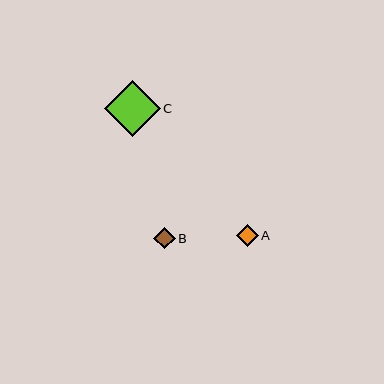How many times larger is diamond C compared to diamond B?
Diamond C is approximately 2.6 times the size of diamond B.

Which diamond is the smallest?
Diamond B is the smallest with a size of approximately 22 pixels.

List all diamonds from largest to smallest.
From largest to smallest: C, A, B.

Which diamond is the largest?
Diamond C is the largest with a size of approximately 56 pixels.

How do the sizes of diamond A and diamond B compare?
Diamond A and diamond B are approximately the same size.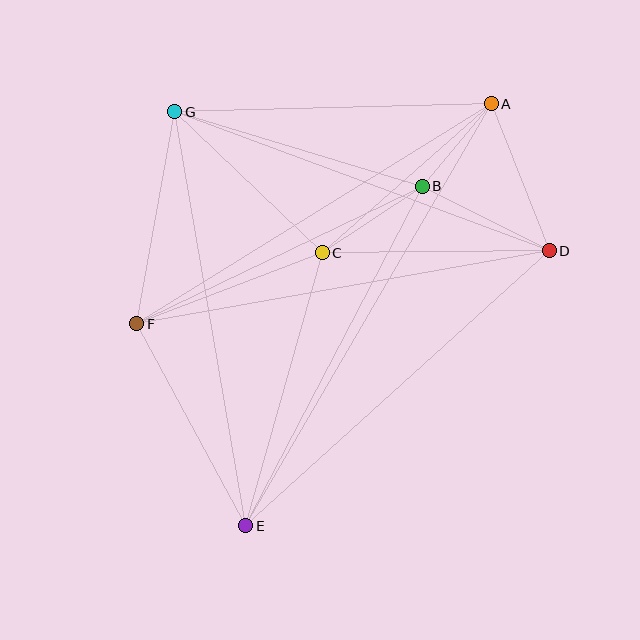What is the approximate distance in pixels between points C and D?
The distance between C and D is approximately 227 pixels.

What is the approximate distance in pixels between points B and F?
The distance between B and F is approximately 317 pixels.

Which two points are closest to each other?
Points A and B are closest to each other.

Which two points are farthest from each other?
Points A and E are farthest from each other.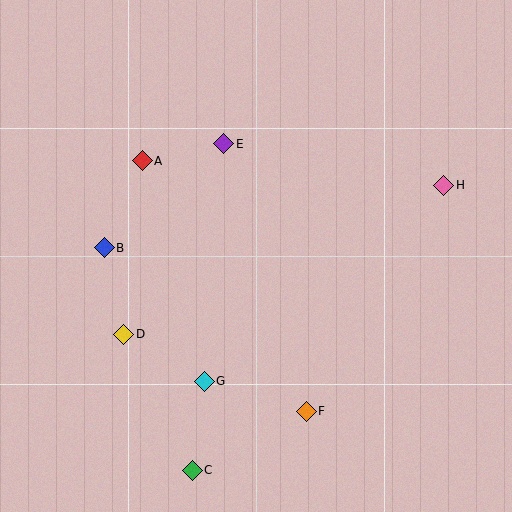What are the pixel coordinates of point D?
Point D is at (124, 334).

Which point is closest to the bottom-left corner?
Point C is closest to the bottom-left corner.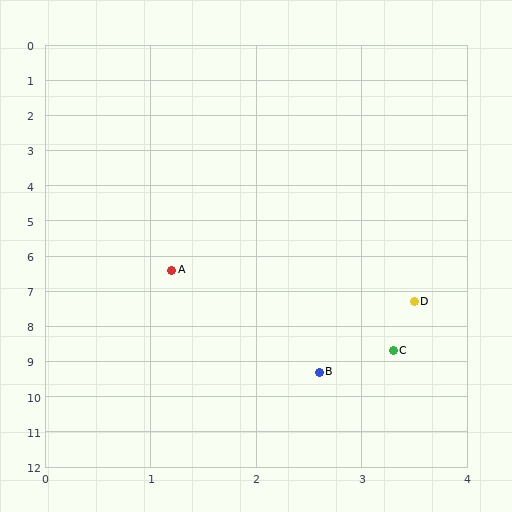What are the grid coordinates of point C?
Point C is at approximately (3.3, 8.7).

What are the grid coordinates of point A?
Point A is at approximately (1.2, 6.4).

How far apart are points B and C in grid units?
Points B and C are about 0.9 grid units apart.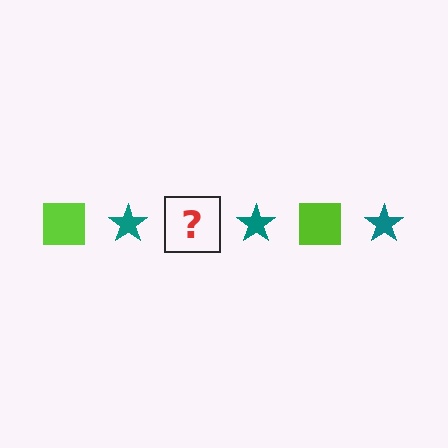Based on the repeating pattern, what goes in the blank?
The blank should be a lime square.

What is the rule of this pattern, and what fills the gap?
The rule is that the pattern alternates between lime square and teal star. The gap should be filled with a lime square.